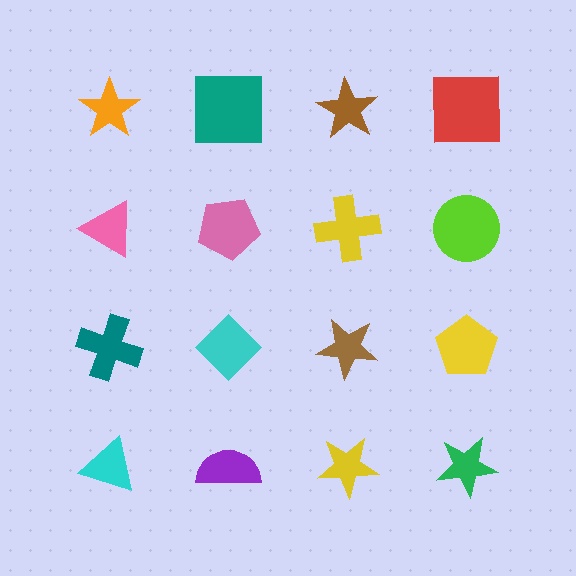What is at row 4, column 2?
A purple semicircle.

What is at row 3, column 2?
A cyan diamond.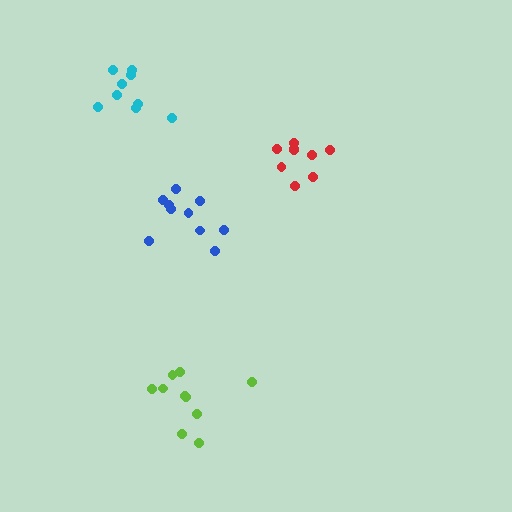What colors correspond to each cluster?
The clusters are colored: red, lime, blue, cyan.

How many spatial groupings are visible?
There are 4 spatial groupings.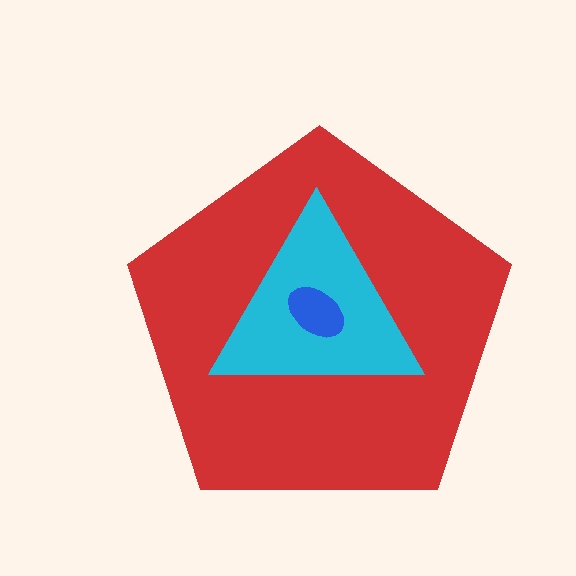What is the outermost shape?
The red pentagon.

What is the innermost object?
The blue ellipse.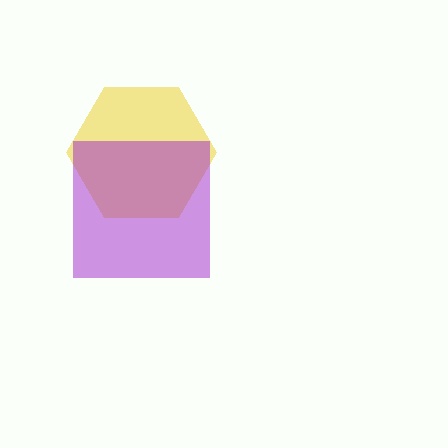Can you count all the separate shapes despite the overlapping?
Yes, there are 2 separate shapes.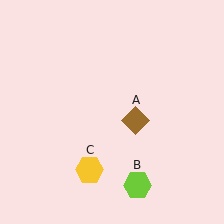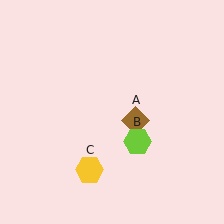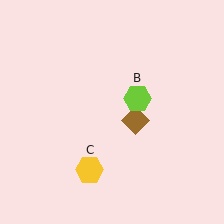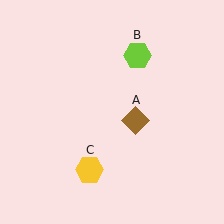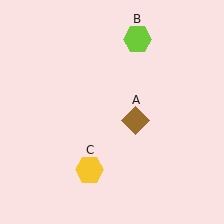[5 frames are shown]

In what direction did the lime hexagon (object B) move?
The lime hexagon (object B) moved up.